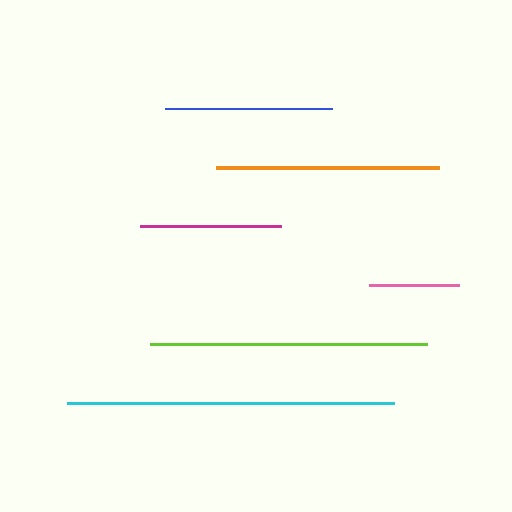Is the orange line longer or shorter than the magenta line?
The orange line is longer than the magenta line.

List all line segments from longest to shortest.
From longest to shortest: cyan, lime, orange, blue, magenta, pink.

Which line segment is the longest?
The cyan line is the longest at approximately 327 pixels.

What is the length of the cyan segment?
The cyan segment is approximately 327 pixels long.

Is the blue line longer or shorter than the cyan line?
The cyan line is longer than the blue line.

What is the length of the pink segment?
The pink segment is approximately 90 pixels long.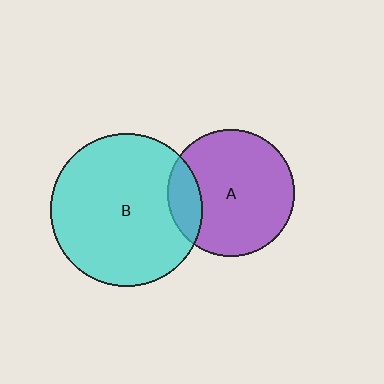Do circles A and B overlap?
Yes.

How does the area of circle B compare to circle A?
Approximately 1.4 times.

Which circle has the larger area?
Circle B (cyan).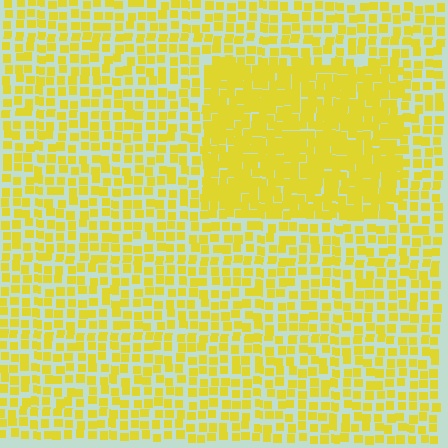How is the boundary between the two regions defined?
The boundary is defined by a change in element density (approximately 1.9x ratio). All elements are the same color, size, and shape.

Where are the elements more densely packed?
The elements are more densely packed inside the rectangle boundary.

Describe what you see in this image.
The image contains small yellow elements arranged at two different densities. A rectangle-shaped region is visible where the elements are more densely packed than the surrounding area.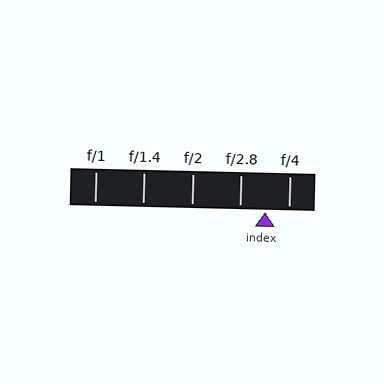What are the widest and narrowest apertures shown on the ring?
The widest aperture shown is f/1 and the narrowest is f/4.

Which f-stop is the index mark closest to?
The index mark is closest to f/4.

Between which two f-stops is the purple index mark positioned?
The index mark is between f/2.8 and f/4.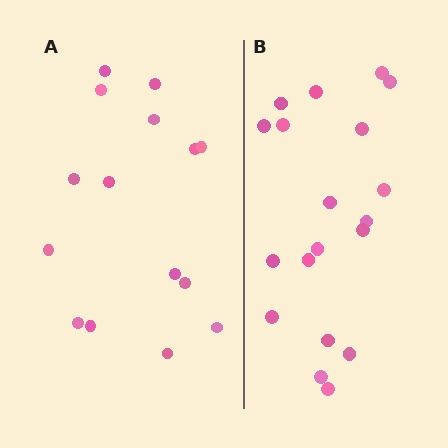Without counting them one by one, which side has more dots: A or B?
Region B (the right region) has more dots.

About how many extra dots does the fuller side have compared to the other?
Region B has about 4 more dots than region A.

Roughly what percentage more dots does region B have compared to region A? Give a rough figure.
About 25% more.